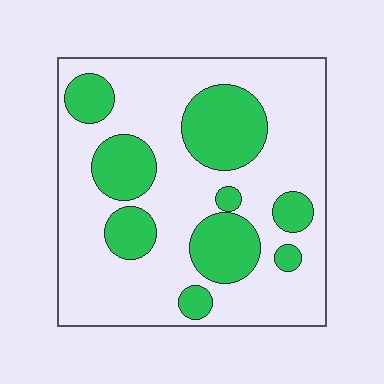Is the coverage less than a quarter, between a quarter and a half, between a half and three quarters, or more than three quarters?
Between a quarter and a half.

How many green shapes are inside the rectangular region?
9.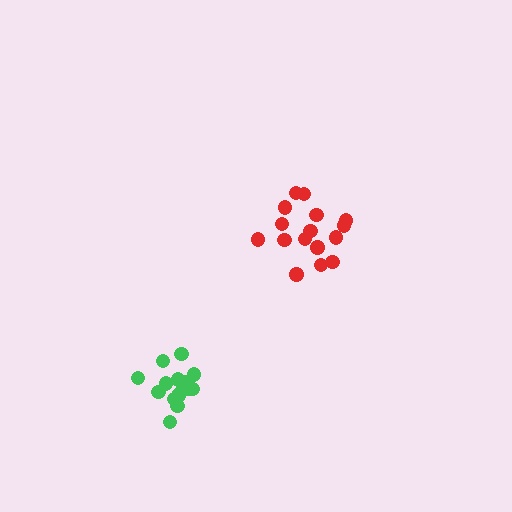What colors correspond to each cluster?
The clusters are colored: green, red.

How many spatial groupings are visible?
There are 2 spatial groupings.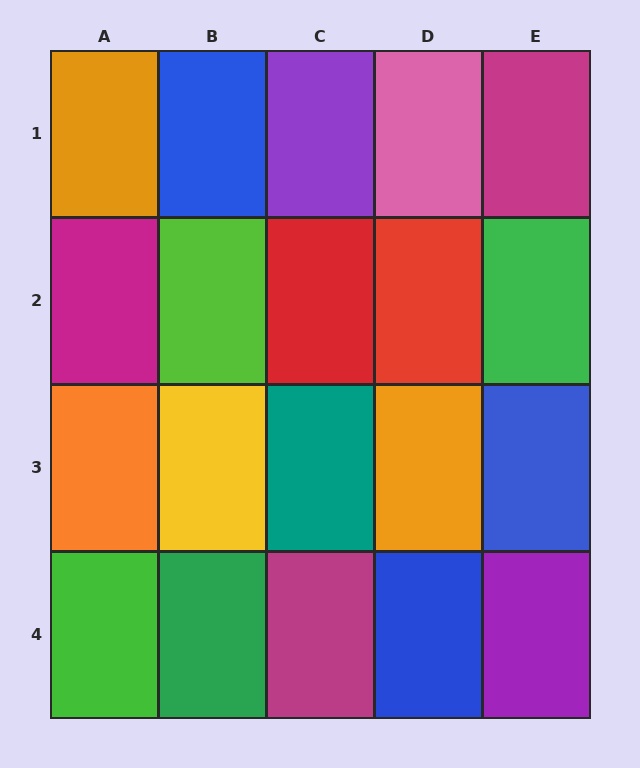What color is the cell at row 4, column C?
Magenta.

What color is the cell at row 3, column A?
Orange.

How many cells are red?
2 cells are red.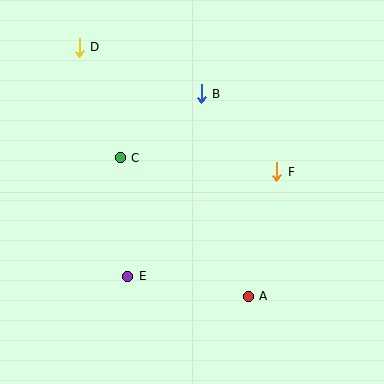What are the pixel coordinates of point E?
Point E is at (128, 276).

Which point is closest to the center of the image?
Point C at (120, 158) is closest to the center.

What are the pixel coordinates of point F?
Point F is at (277, 172).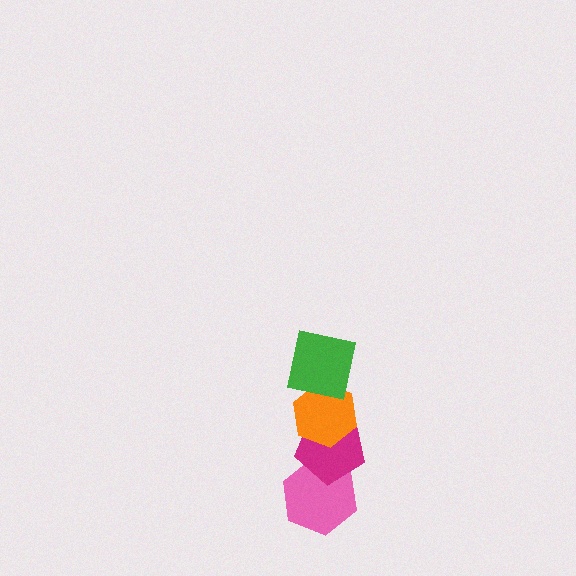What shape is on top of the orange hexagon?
The green square is on top of the orange hexagon.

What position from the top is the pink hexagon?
The pink hexagon is 4th from the top.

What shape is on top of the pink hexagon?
The magenta pentagon is on top of the pink hexagon.